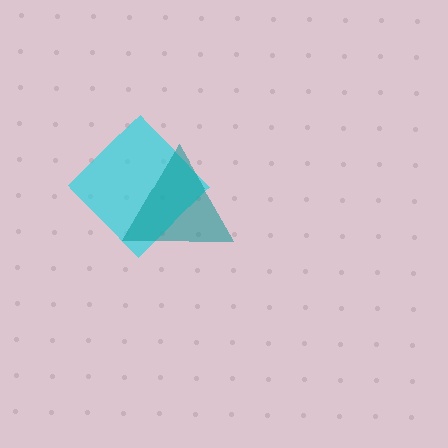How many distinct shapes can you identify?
There are 2 distinct shapes: a cyan diamond, a teal triangle.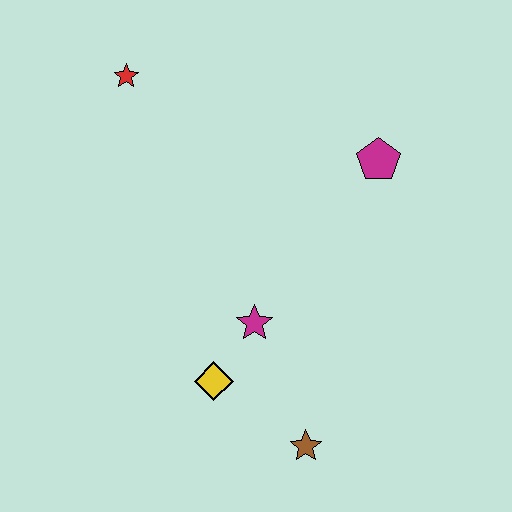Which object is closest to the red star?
The magenta pentagon is closest to the red star.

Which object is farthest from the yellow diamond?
The red star is farthest from the yellow diamond.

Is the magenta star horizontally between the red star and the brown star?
Yes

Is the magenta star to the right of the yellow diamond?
Yes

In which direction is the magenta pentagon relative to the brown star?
The magenta pentagon is above the brown star.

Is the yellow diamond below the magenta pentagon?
Yes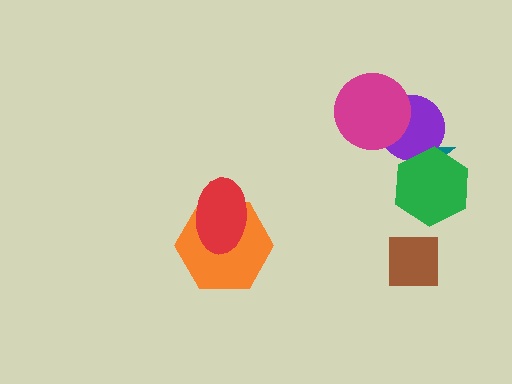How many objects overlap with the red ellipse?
1 object overlaps with the red ellipse.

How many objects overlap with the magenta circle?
1 object overlaps with the magenta circle.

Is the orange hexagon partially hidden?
Yes, it is partially covered by another shape.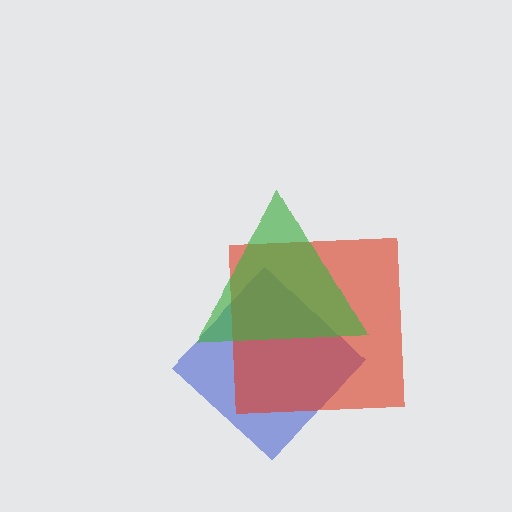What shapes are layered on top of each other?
The layered shapes are: a blue diamond, a red square, a green triangle.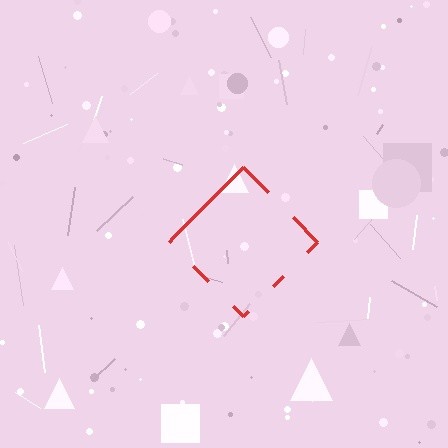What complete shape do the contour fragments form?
The contour fragments form a diamond.